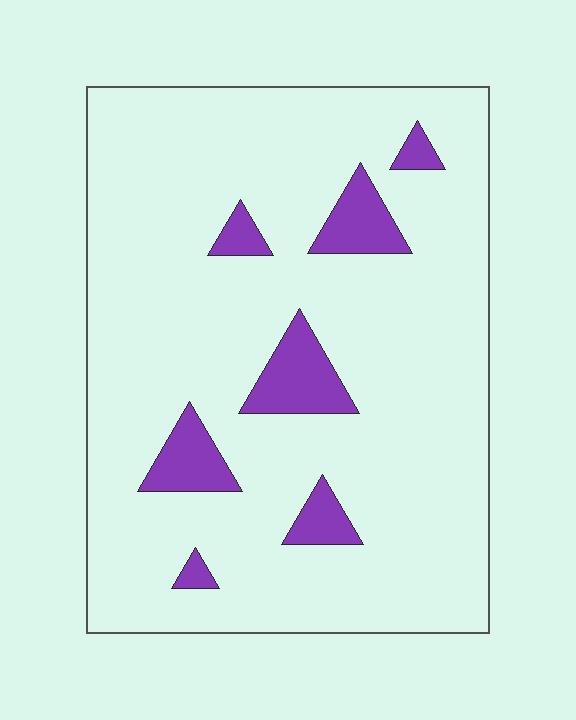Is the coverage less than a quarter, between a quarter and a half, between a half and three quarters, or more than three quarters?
Less than a quarter.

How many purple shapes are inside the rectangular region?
7.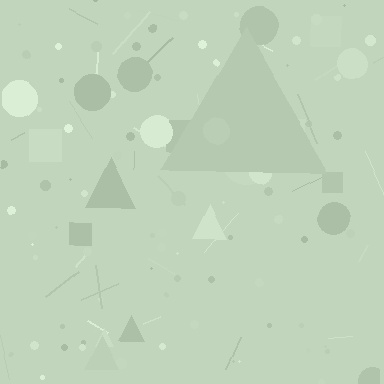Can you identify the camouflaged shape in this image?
The camouflaged shape is a triangle.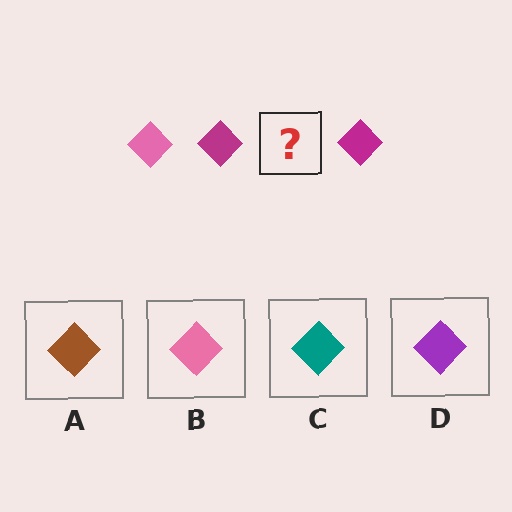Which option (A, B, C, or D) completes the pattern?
B.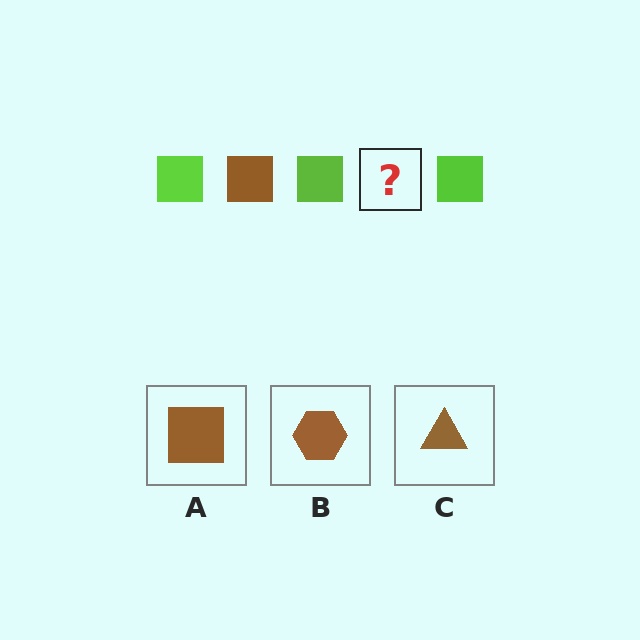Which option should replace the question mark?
Option A.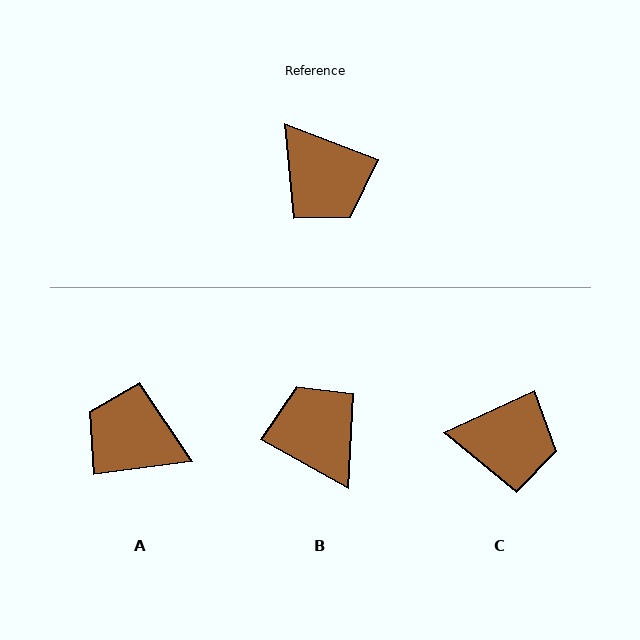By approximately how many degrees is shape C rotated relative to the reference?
Approximately 46 degrees counter-clockwise.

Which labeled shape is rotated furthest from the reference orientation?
B, about 172 degrees away.